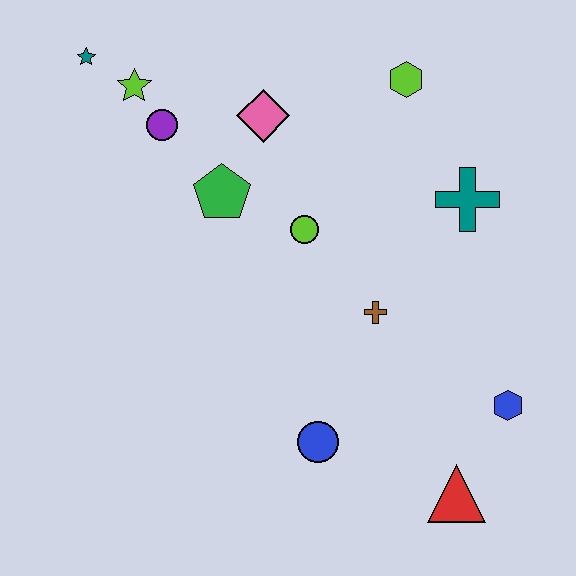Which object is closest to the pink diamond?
The green pentagon is closest to the pink diamond.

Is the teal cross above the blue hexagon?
Yes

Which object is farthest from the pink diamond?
The red triangle is farthest from the pink diamond.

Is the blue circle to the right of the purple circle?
Yes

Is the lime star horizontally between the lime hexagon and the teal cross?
No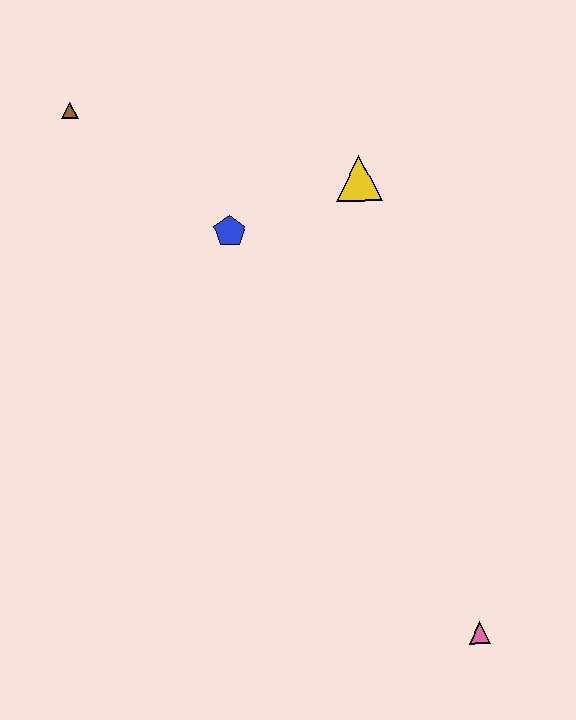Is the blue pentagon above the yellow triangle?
No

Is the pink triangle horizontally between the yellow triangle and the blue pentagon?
No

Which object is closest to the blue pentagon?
The yellow triangle is closest to the blue pentagon.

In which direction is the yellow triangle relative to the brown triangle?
The yellow triangle is to the right of the brown triangle.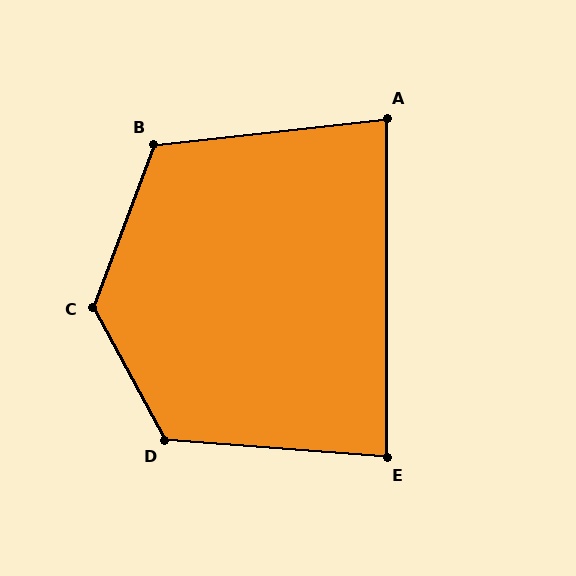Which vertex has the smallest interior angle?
A, at approximately 84 degrees.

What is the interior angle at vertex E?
Approximately 86 degrees (approximately right).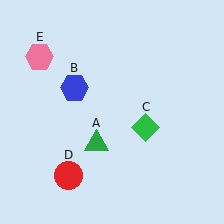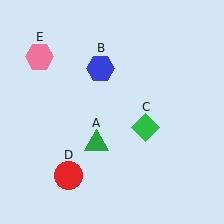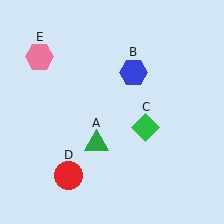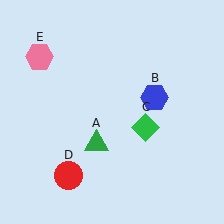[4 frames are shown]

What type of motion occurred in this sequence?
The blue hexagon (object B) rotated clockwise around the center of the scene.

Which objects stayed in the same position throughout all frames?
Green triangle (object A) and green diamond (object C) and red circle (object D) and pink hexagon (object E) remained stationary.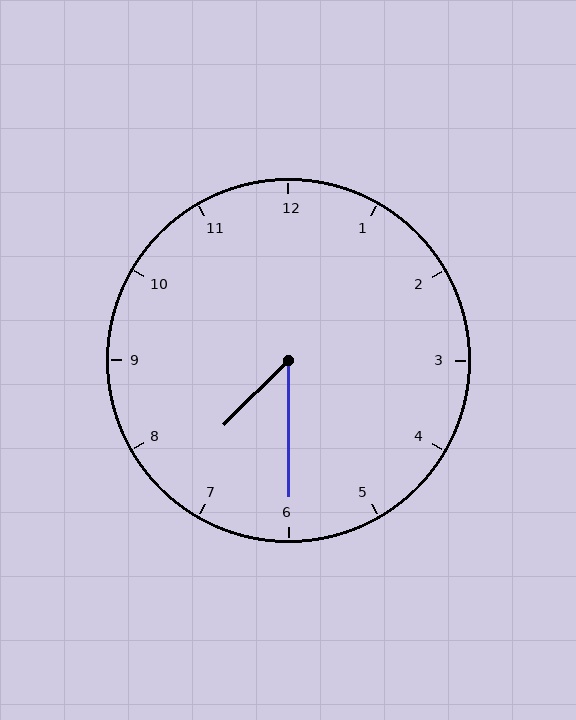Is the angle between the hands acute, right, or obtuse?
It is acute.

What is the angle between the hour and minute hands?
Approximately 45 degrees.